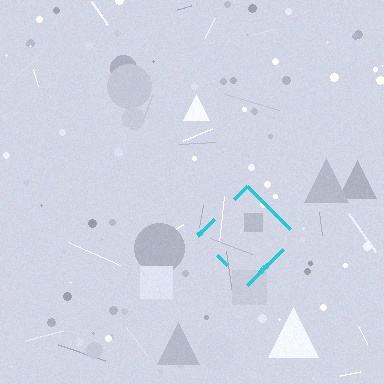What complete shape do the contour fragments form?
The contour fragments form a diamond.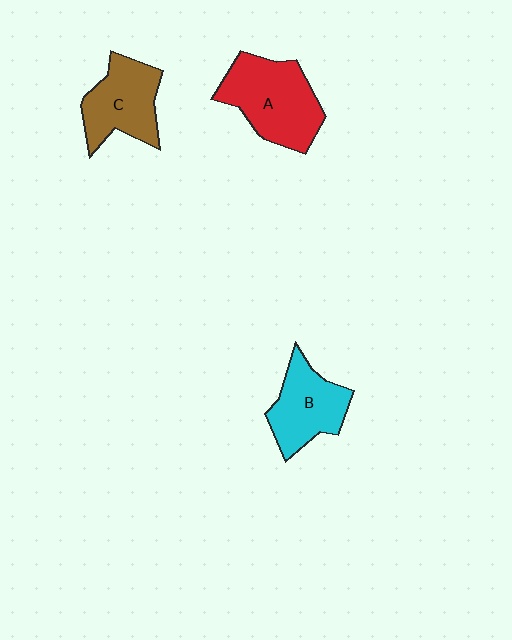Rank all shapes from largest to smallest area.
From largest to smallest: A (red), C (brown), B (cyan).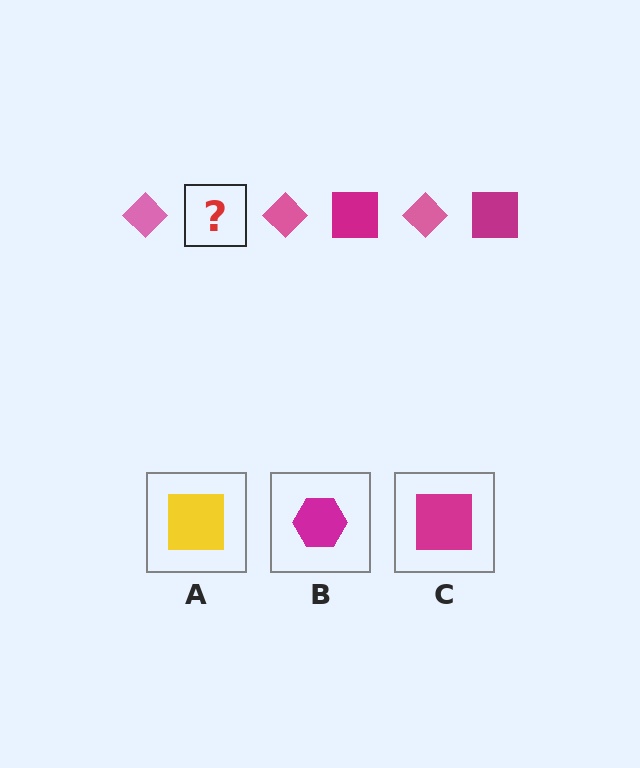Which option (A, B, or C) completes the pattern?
C.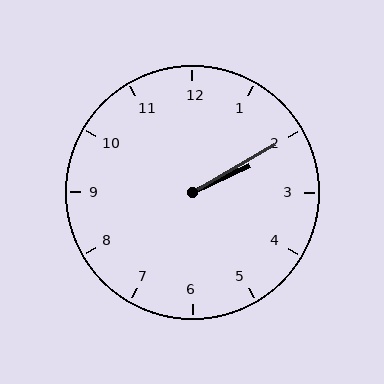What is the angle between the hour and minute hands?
Approximately 5 degrees.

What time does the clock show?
2:10.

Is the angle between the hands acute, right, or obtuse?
It is acute.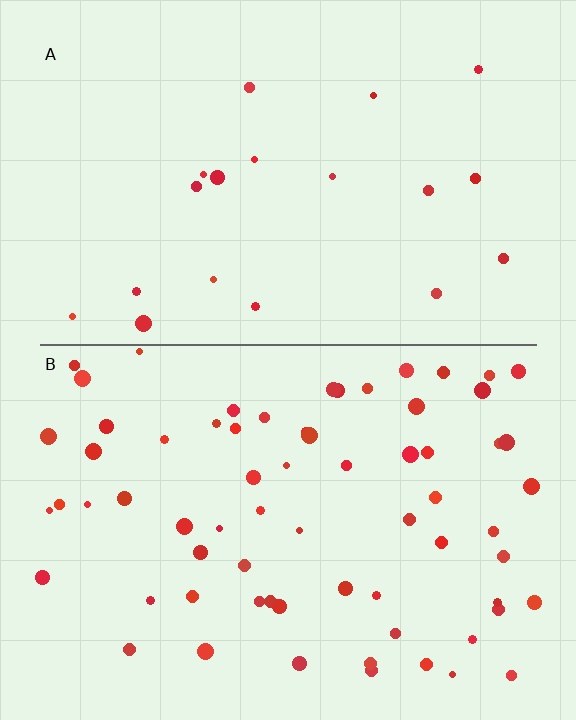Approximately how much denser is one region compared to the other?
Approximately 3.6× — region B over region A.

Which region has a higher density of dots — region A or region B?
B (the bottom).